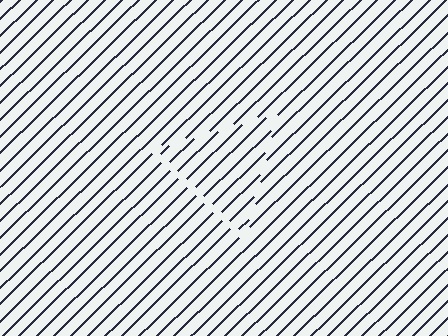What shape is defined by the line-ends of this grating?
An illusory triangle. The interior of the shape contains the same grating, shifted by half a period — the contour is defined by the phase discontinuity where line-ends from the inner and outer gratings abut.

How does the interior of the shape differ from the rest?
The interior of the shape contains the same grating, shifted by half a period — the contour is defined by the phase discontinuity where line-ends from the inner and outer gratings abut.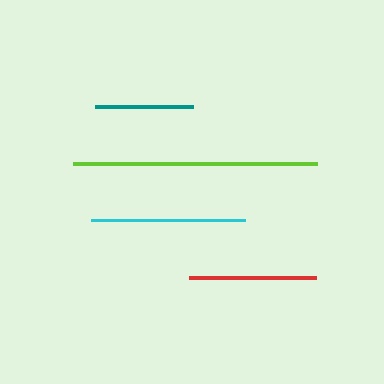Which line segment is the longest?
The lime line is the longest at approximately 244 pixels.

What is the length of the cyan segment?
The cyan segment is approximately 154 pixels long.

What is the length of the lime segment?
The lime segment is approximately 244 pixels long.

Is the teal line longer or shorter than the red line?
The red line is longer than the teal line.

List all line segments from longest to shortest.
From longest to shortest: lime, cyan, red, teal.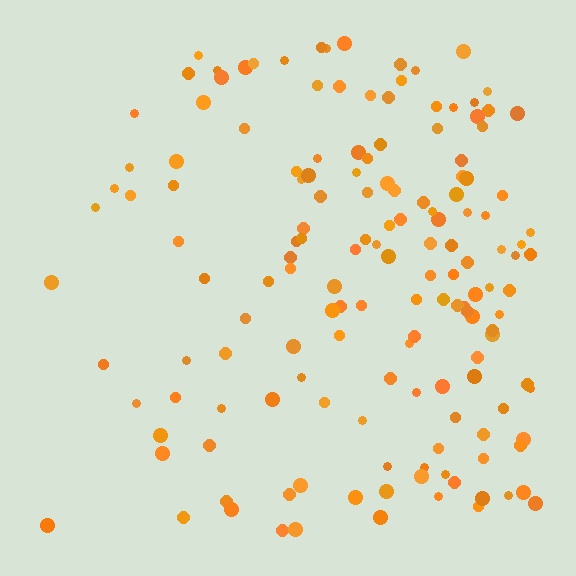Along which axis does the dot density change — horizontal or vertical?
Horizontal.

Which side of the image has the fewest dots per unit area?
The left.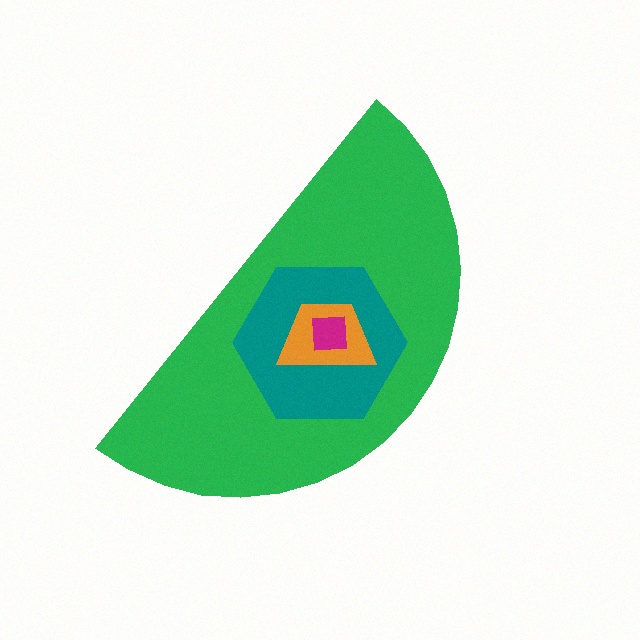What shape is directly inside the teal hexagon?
The orange trapezoid.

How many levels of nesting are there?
4.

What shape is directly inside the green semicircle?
The teal hexagon.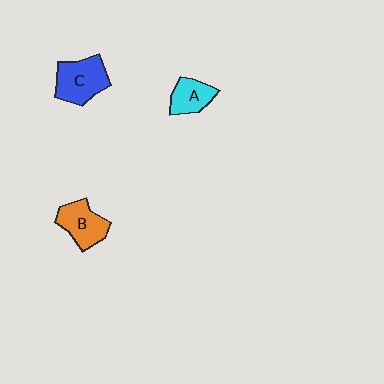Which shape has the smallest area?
Shape A (cyan).